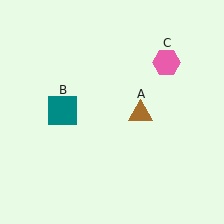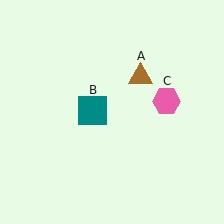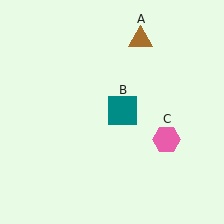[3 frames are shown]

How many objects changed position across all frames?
3 objects changed position: brown triangle (object A), teal square (object B), pink hexagon (object C).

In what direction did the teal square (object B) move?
The teal square (object B) moved right.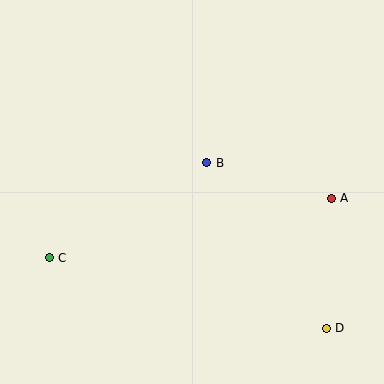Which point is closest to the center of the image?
Point B at (207, 163) is closest to the center.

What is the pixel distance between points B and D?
The distance between B and D is 204 pixels.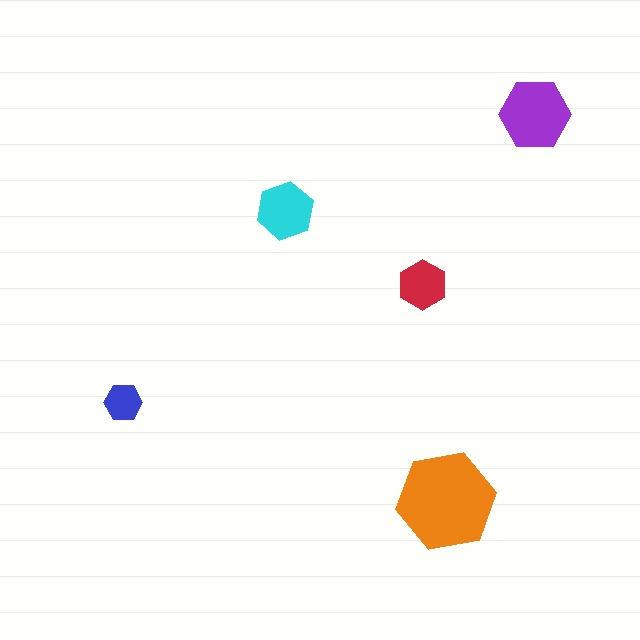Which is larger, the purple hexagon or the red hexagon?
The purple one.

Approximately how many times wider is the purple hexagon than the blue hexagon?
About 2 times wider.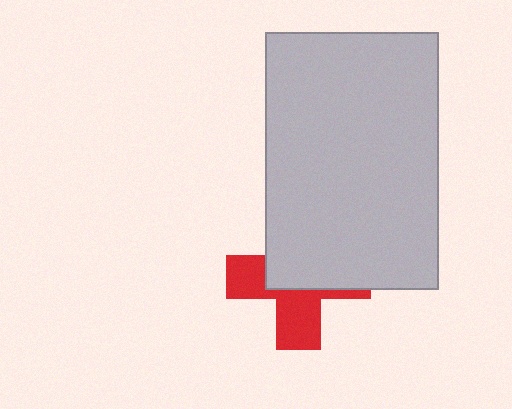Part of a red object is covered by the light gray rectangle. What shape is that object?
It is a cross.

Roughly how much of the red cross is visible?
About half of it is visible (roughly 46%).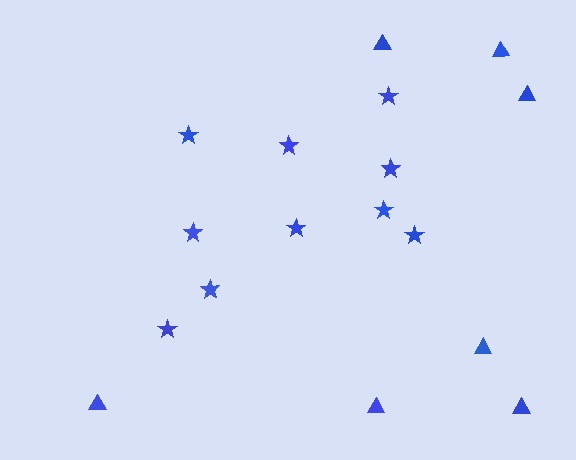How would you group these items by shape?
There are 2 groups: one group of triangles (7) and one group of stars (10).